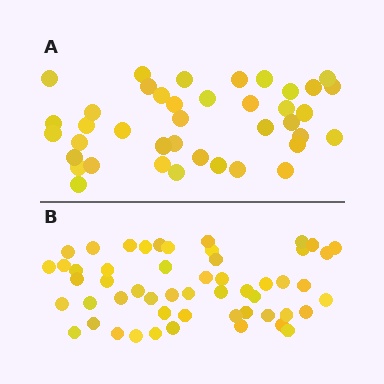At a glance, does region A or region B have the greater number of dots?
Region B (the bottom region) has more dots.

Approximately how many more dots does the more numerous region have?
Region B has approximately 15 more dots than region A.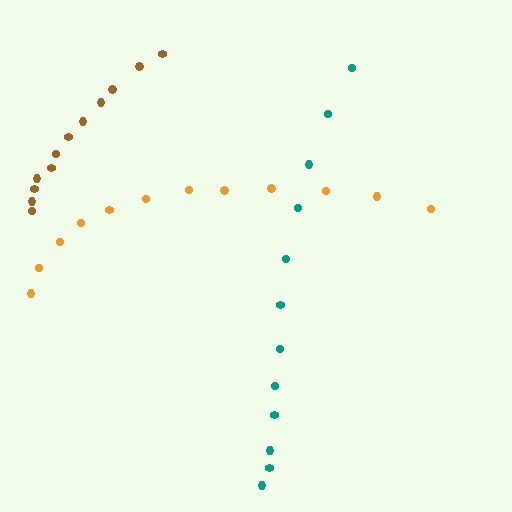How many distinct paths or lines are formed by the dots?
There are 3 distinct paths.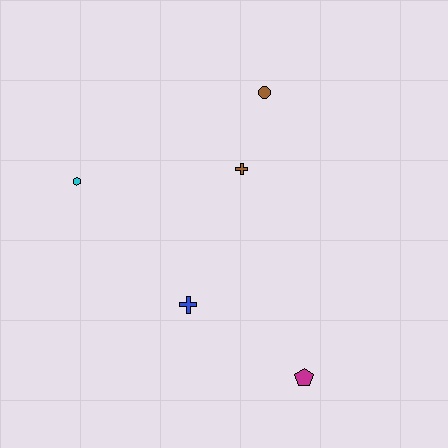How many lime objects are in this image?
There are no lime objects.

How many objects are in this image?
There are 5 objects.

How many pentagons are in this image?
There is 1 pentagon.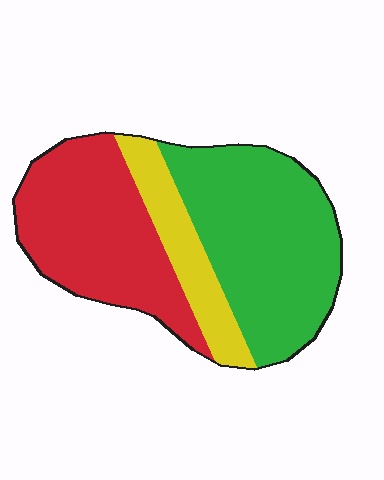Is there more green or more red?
Green.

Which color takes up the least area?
Yellow, at roughly 15%.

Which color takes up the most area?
Green, at roughly 45%.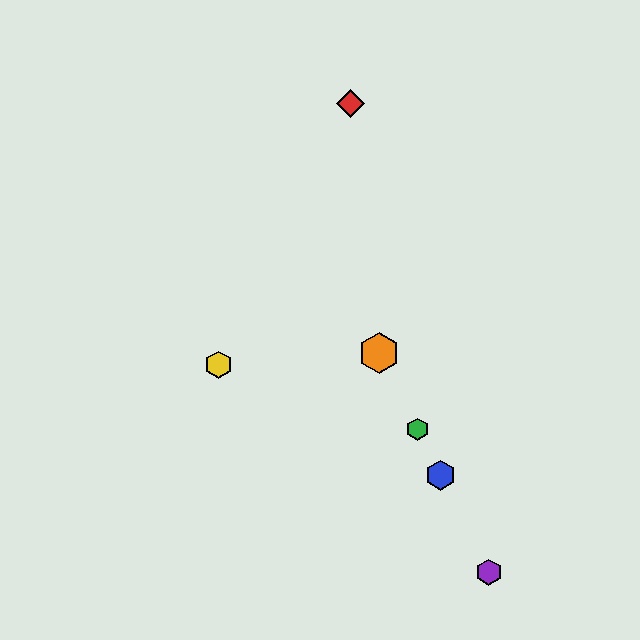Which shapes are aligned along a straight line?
The blue hexagon, the green hexagon, the purple hexagon, the orange hexagon are aligned along a straight line.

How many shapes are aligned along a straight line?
4 shapes (the blue hexagon, the green hexagon, the purple hexagon, the orange hexagon) are aligned along a straight line.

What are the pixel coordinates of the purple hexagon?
The purple hexagon is at (489, 572).